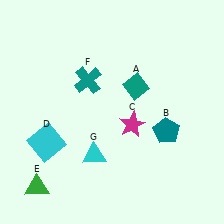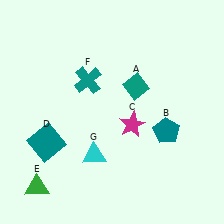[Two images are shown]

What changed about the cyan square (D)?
In Image 1, D is cyan. In Image 2, it changed to teal.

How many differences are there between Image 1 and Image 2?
There is 1 difference between the two images.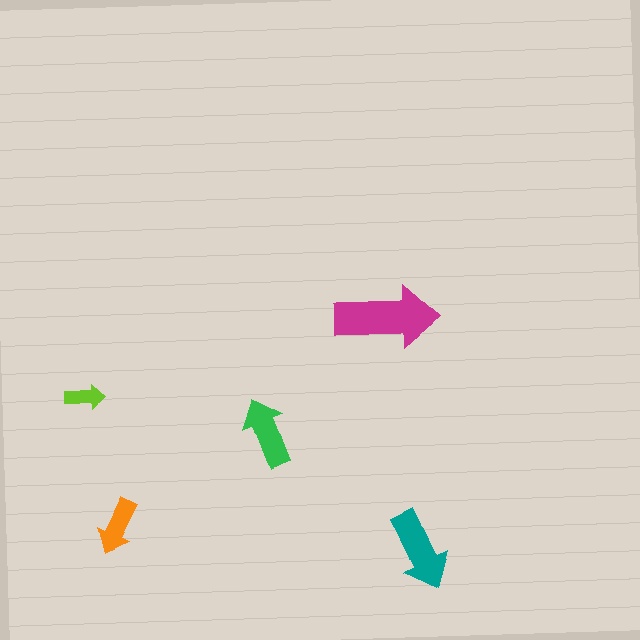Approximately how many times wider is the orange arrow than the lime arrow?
About 1.5 times wider.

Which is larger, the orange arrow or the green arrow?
The green one.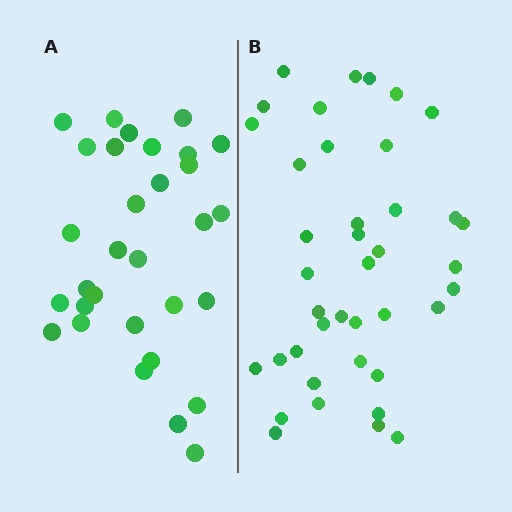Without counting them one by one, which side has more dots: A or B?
Region B (the right region) has more dots.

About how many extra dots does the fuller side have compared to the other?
Region B has roughly 8 or so more dots than region A.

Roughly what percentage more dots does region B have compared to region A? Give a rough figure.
About 30% more.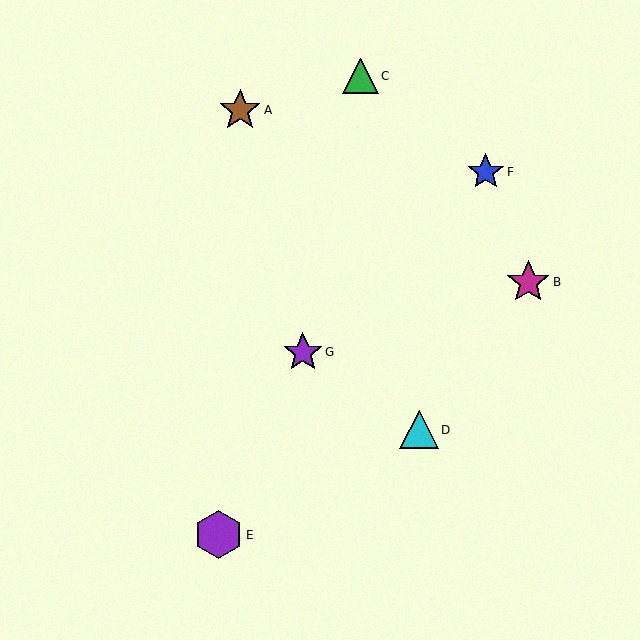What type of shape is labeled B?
Shape B is a magenta star.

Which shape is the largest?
The purple hexagon (labeled E) is the largest.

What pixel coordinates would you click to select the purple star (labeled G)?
Click at (303, 352) to select the purple star G.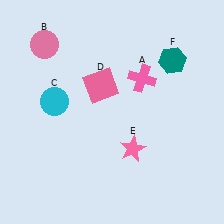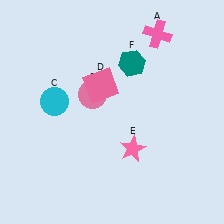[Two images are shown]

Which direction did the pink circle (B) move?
The pink circle (B) moved down.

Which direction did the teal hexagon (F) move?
The teal hexagon (F) moved left.